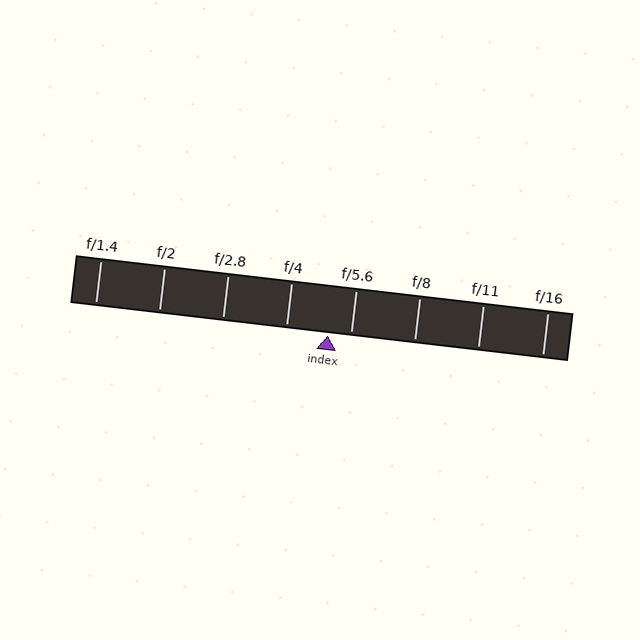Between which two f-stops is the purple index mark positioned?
The index mark is between f/4 and f/5.6.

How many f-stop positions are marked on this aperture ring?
There are 8 f-stop positions marked.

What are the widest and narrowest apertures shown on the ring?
The widest aperture shown is f/1.4 and the narrowest is f/16.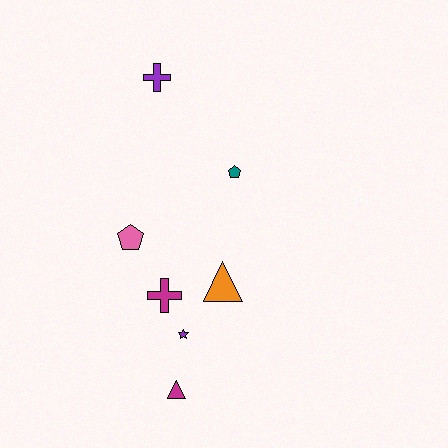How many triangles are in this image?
There are 2 triangles.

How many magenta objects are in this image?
There are 2 magenta objects.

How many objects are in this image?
There are 7 objects.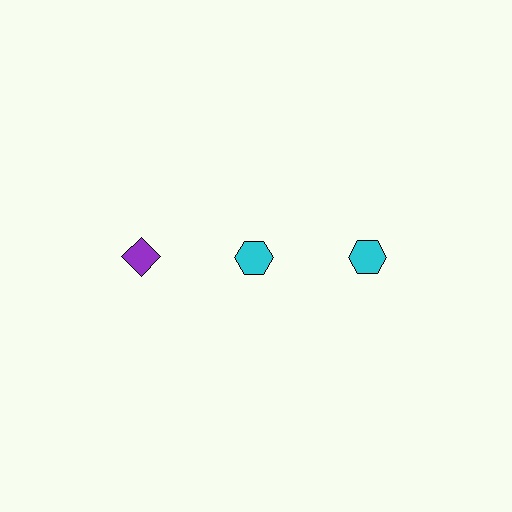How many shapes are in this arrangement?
There are 3 shapes arranged in a grid pattern.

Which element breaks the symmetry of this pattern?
The purple diamond in the top row, leftmost column breaks the symmetry. All other shapes are cyan hexagons.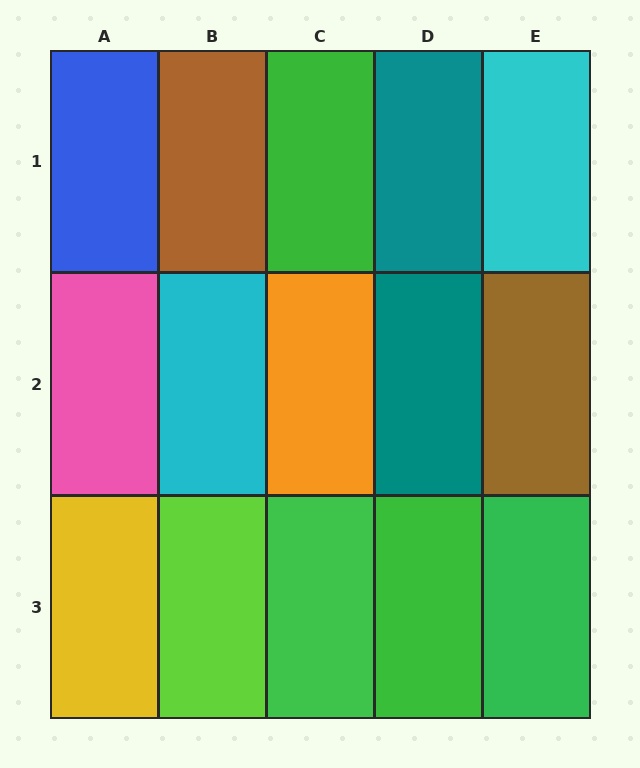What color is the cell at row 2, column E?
Brown.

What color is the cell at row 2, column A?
Pink.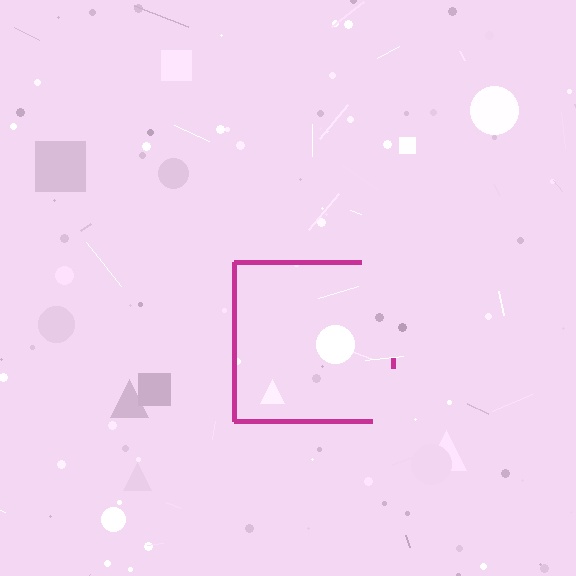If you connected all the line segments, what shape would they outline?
They would outline a square.